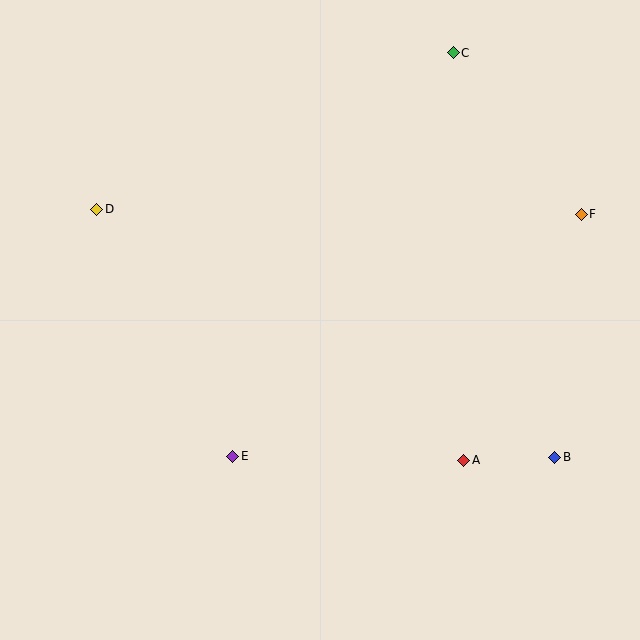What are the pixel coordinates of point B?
Point B is at (555, 457).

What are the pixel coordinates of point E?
Point E is at (233, 456).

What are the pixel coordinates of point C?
Point C is at (453, 53).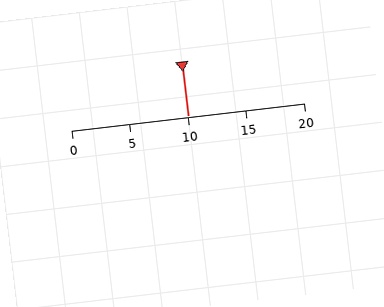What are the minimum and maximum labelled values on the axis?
The axis runs from 0 to 20.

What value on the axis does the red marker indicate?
The marker indicates approximately 10.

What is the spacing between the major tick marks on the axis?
The major ticks are spaced 5 apart.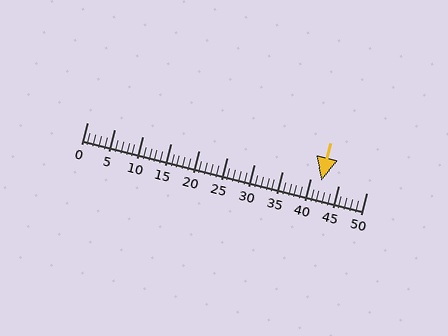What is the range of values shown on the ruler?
The ruler shows values from 0 to 50.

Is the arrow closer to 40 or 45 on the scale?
The arrow is closer to 40.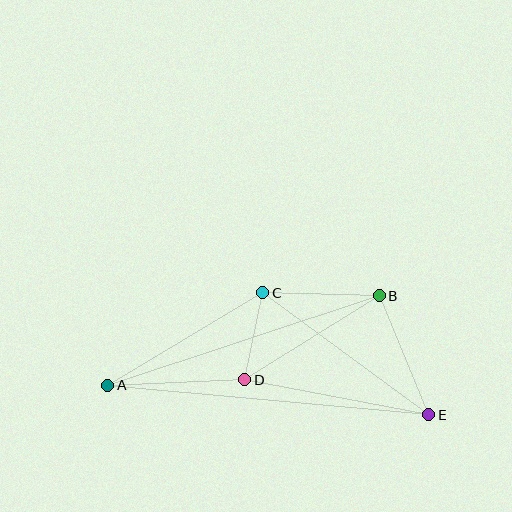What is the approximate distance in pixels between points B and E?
The distance between B and E is approximately 128 pixels.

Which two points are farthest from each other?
Points A and E are farthest from each other.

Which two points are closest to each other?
Points C and D are closest to each other.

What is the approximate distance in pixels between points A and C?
The distance between A and C is approximately 181 pixels.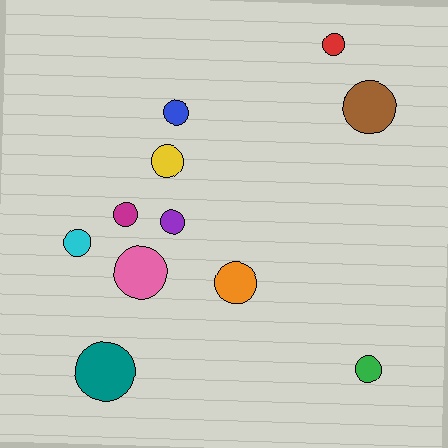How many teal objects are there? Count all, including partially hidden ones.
There is 1 teal object.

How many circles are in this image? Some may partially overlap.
There are 11 circles.